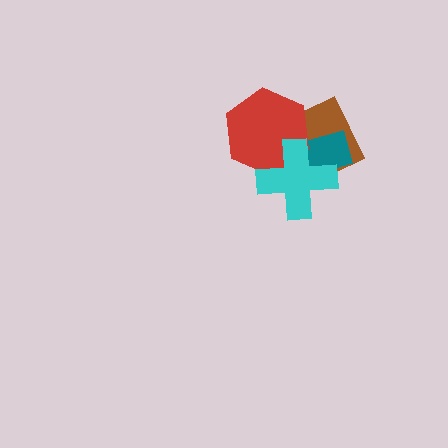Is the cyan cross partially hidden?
No, no other shape covers it.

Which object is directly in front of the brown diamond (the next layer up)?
The teal rectangle is directly in front of the brown diamond.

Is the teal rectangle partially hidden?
Yes, it is partially covered by another shape.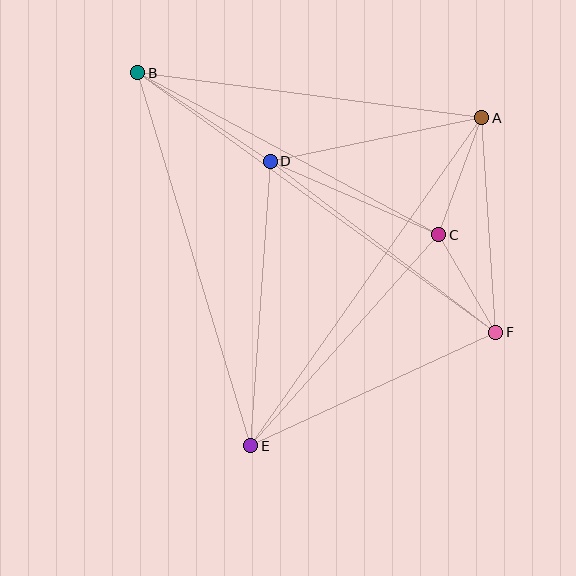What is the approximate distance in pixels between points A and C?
The distance between A and C is approximately 125 pixels.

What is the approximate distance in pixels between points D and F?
The distance between D and F is approximately 283 pixels.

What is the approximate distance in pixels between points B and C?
The distance between B and C is approximately 342 pixels.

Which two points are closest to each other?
Points C and F are closest to each other.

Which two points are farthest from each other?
Points B and F are farthest from each other.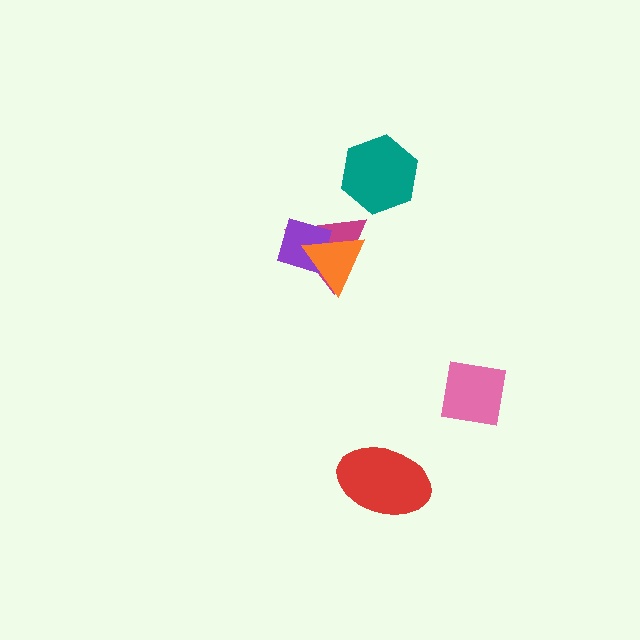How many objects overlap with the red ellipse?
0 objects overlap with the red ellipse.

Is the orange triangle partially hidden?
No, no other shape covers it.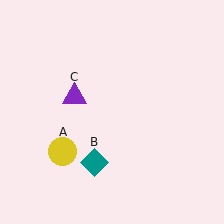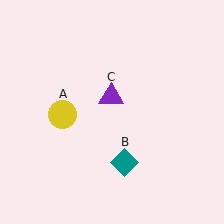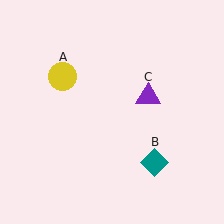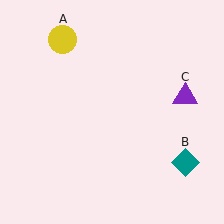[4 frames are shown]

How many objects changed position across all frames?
3 objects changed position: yellow circle (object A), teal diamond (object B), purple triangle (object C).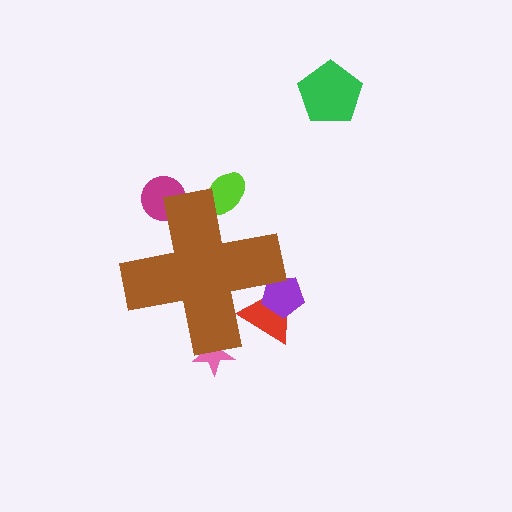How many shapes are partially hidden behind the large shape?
5 shapes are partially hidden.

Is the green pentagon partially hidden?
No, the green pentagon is fully visible.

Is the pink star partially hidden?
Yes, the pink star is partially hidden behind the brown cross.